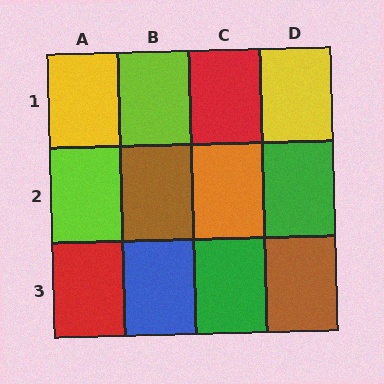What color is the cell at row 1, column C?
Red.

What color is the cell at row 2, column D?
Green.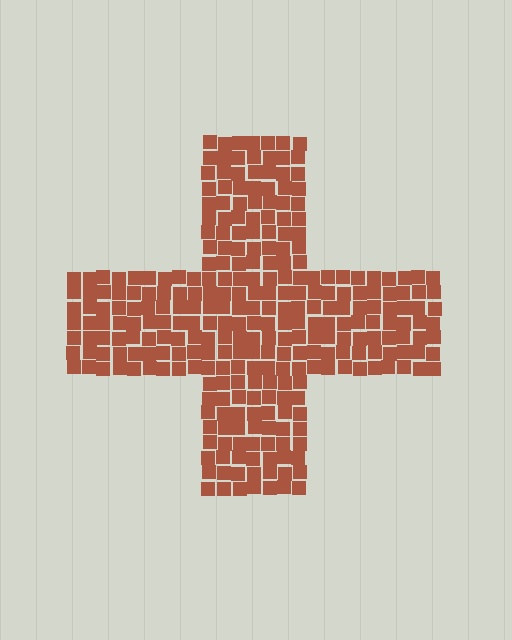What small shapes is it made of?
It is made of small squares.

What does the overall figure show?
The overall figure shows a cross.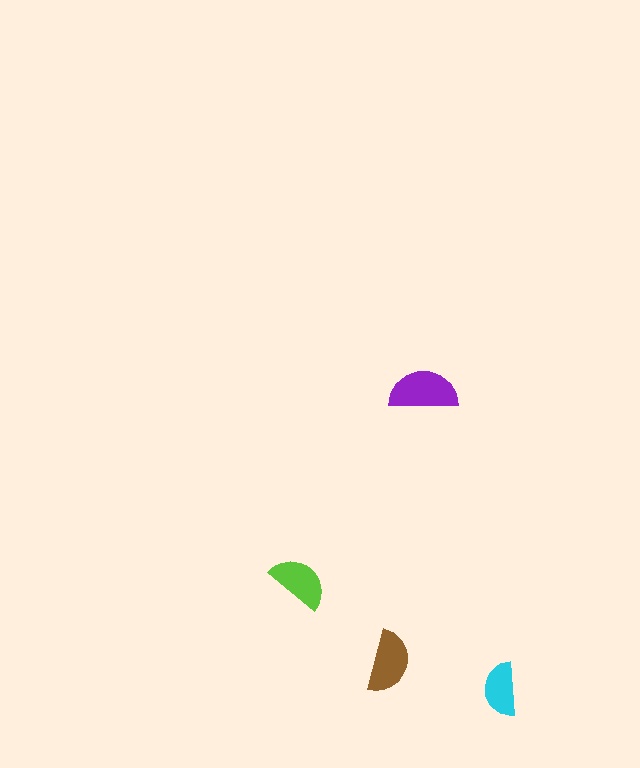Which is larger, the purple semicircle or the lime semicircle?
The purple one.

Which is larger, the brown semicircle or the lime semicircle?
The brown one.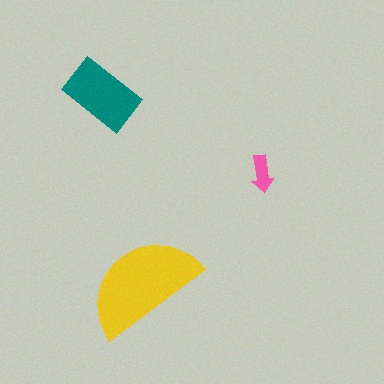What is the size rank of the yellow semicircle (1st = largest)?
1st.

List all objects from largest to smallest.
The yellow semicircle, the teal rectangle, the pink arrow.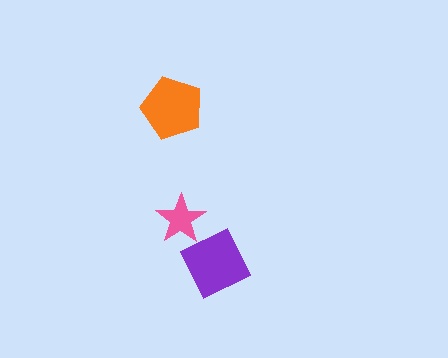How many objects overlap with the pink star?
1 object overlaps with the pink star.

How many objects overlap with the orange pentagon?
0 objects overlap with the orange pentagon.